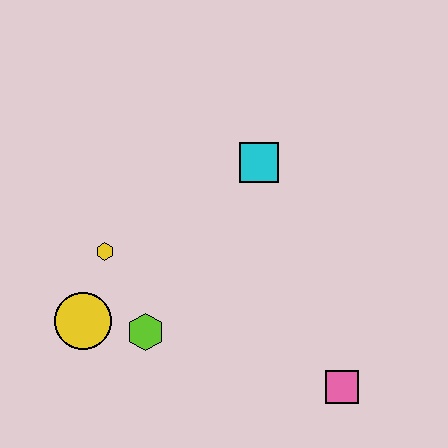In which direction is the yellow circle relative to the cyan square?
The yellow circle is to the left of the cyan square.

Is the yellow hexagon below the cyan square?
Yes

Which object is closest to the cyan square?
The yellow hexagon is closest to the cyan square.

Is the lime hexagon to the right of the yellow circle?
Yes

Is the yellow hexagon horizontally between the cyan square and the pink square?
No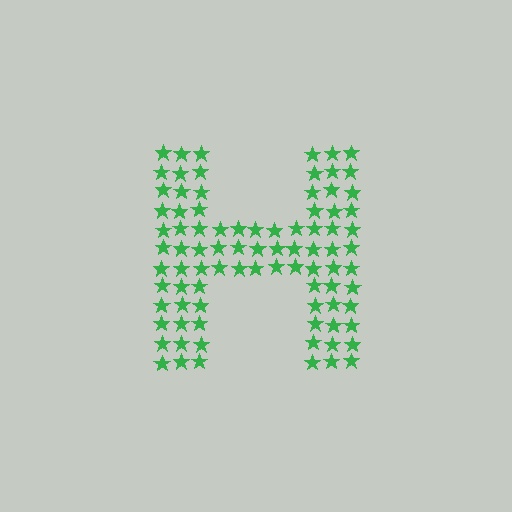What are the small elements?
The small elements are stars.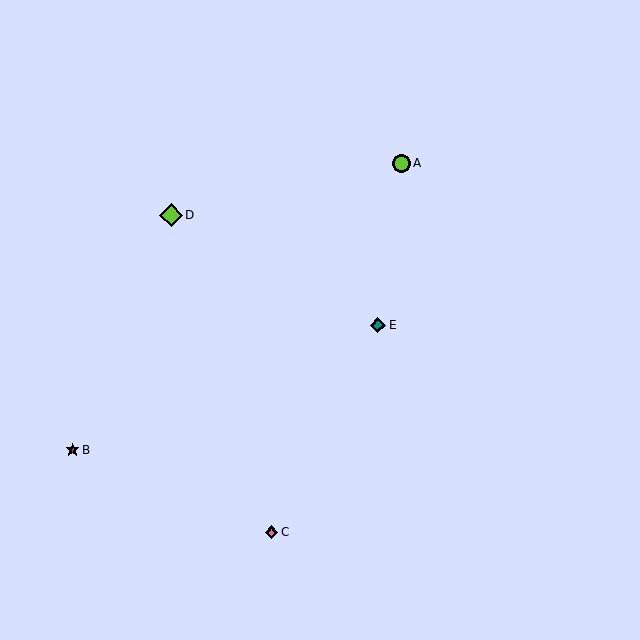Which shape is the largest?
The lime diamond (labeled D) is the largest.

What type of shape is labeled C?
Shape C is a pink diamond.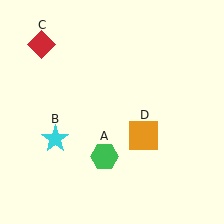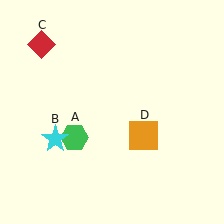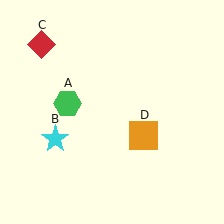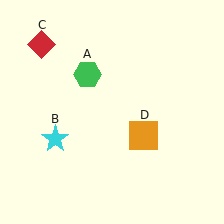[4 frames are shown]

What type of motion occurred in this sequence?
The green hexagon (object A) rotated clockwise around the center of the scene.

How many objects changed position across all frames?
1 object changed position: green hexagon (object A).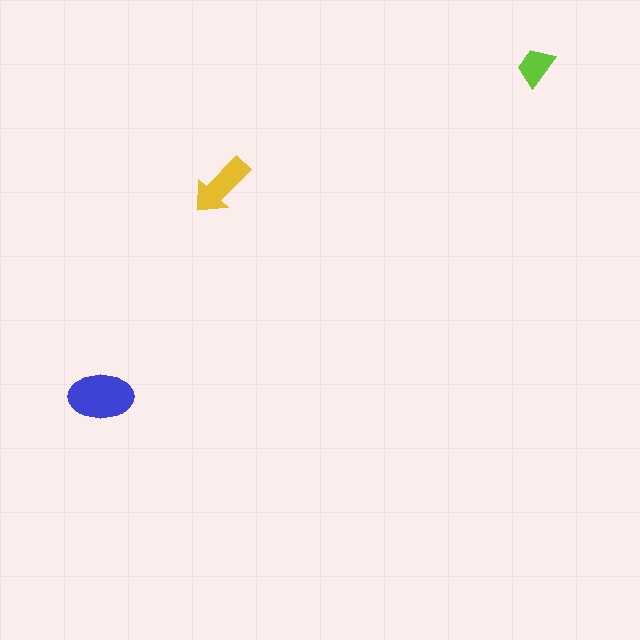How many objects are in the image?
There are 3 objects in the image.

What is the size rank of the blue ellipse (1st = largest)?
1st.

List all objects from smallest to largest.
The lime trapezoid, the yellow arrow, the blue ellipse.